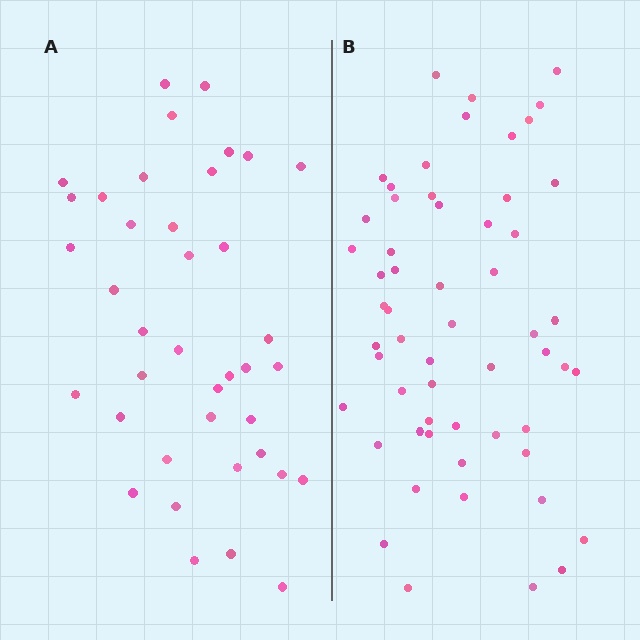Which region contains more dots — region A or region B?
Region B (the right region) has more dots.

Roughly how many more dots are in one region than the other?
Region B has approximately 20 more dots than region A.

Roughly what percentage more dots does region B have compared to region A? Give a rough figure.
About 45% more.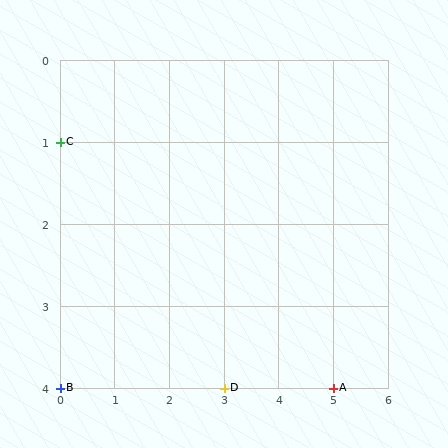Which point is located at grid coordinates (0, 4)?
Point B is at (0, 4).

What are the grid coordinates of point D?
Point D is at grid coordinates (3, 4).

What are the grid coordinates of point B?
Point B is at grid coordinates (0, 4).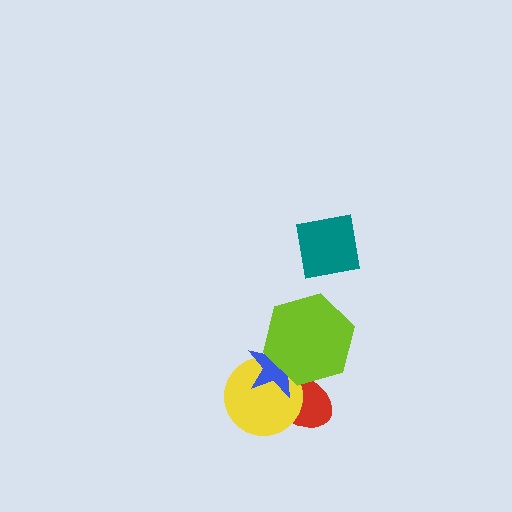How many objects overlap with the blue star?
3 objects overlap with the blue star.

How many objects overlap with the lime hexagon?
3 objects overlap with the lime hexagon.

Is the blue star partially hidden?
Yes, it is partially covered by another shape.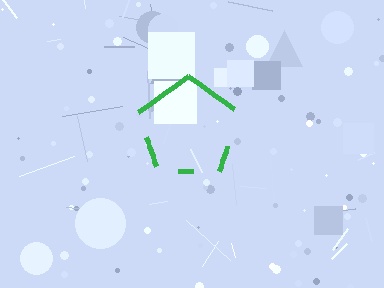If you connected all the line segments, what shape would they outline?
They would outline a pentagon.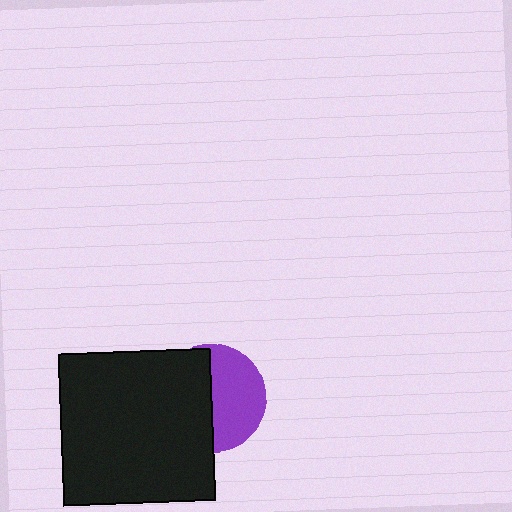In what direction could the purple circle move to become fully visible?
The purple circle could move right. That would shift it out from behind the black square entirely.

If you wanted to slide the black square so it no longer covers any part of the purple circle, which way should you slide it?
Slide it left — that is the most direct way to separate the two shapes.